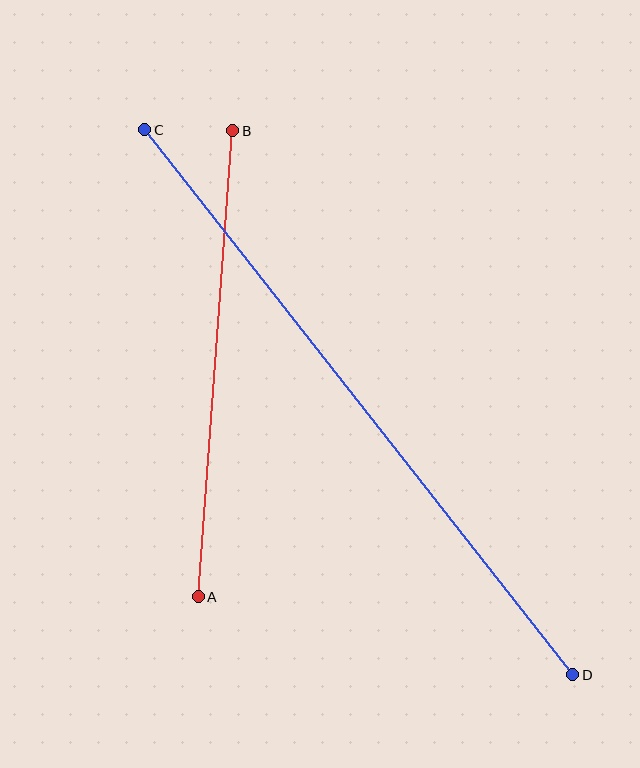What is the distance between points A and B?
The distance is approximately 467 pixels.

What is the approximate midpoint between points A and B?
The midpoint is at approximately (216, 364) pixels.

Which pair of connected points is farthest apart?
Points C and D are farthest apart.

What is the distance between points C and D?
The distance is approximately 693 pixels.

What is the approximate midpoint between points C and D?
The midpoint is at approximately (359, 402) pixels.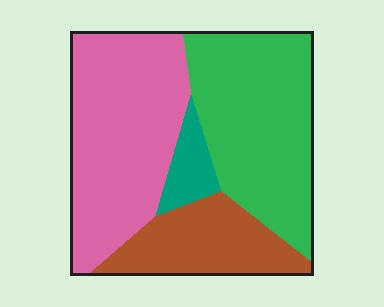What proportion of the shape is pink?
Pink takes up about three eighths (3/8) of the shape.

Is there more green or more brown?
Green.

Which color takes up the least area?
Teal, at roughly 5%.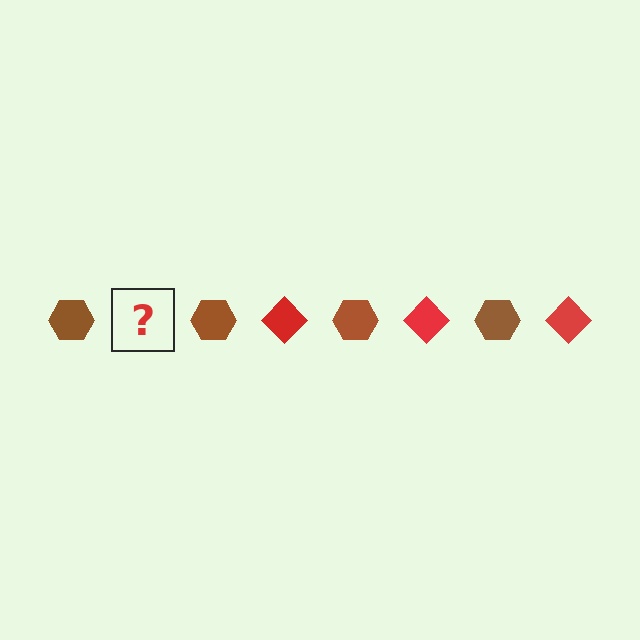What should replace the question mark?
The question mark should be replaced with a red diamond.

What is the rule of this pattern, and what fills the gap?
The rule is that the pattern alternates between brown hexagon and red diamond. The gap should be filled with a red diamond.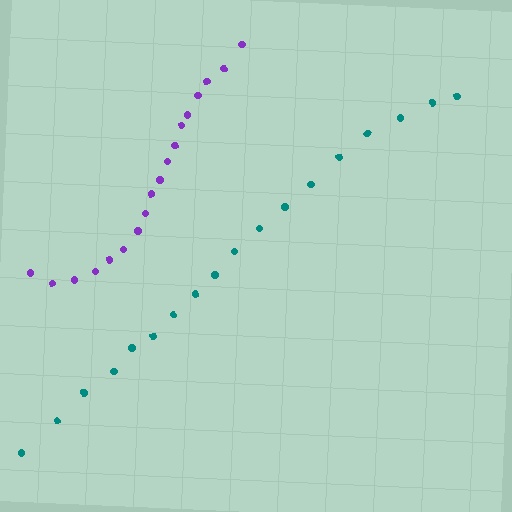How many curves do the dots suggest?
There are 2 distinct paths.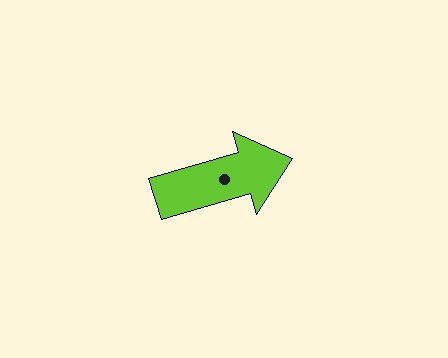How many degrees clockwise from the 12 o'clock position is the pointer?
Approximately 74 degrees.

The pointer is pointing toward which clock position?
Roughly 2 o'clock.